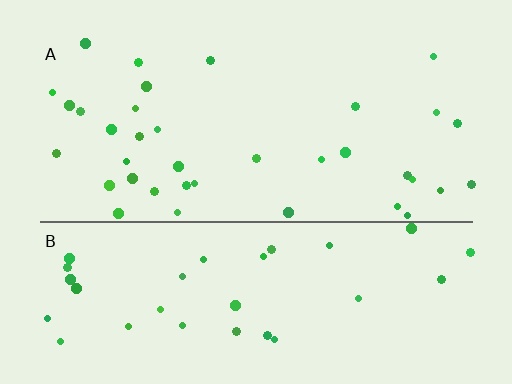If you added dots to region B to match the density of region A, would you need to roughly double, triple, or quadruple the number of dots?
Approximately double.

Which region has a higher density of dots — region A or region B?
A (the top).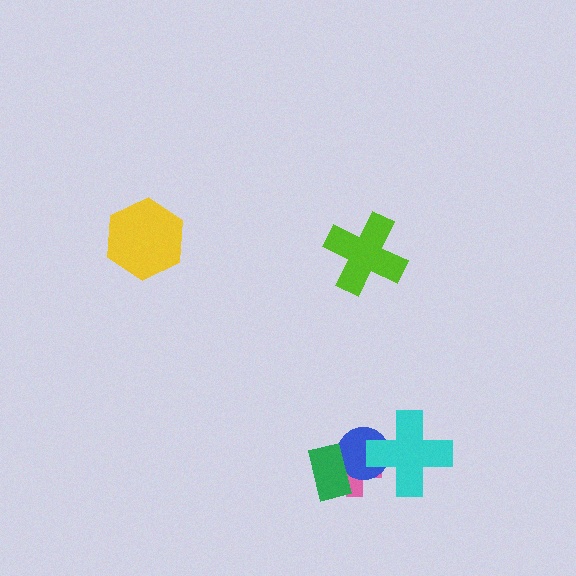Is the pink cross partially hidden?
Yes, it is partially covered by another shape.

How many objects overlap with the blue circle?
3 objects overlap with the blue circle.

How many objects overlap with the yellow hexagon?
0 objects overlap with the yellow hexagon.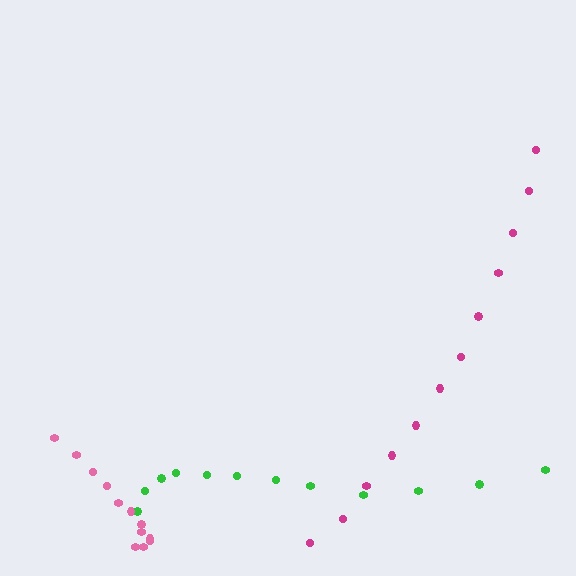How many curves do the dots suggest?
There are 3 distinct paths.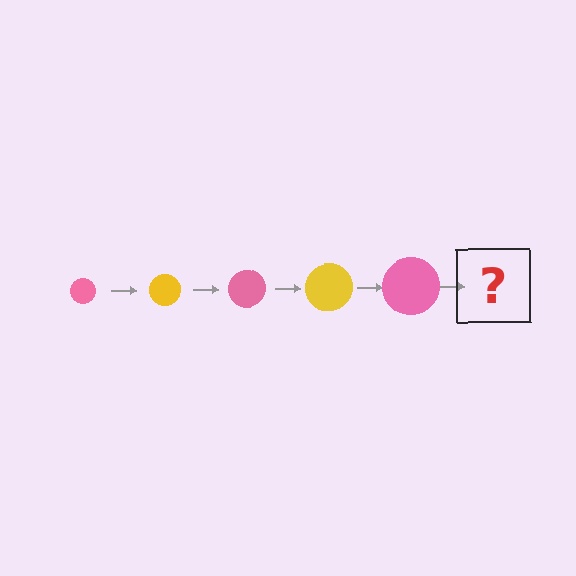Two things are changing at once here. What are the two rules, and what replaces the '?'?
The two rules are that the circle grows larger each step and the color cycles through pink and yellow. The '?' should be a yellow circle, larger than the previous one.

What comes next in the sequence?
The next element should be a yellow circle, larger than the previous one.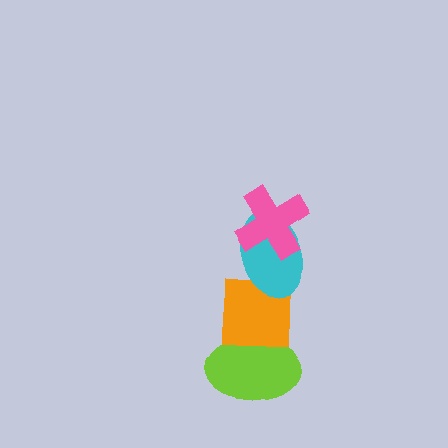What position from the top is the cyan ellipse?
The cyan ellipse is 2nd from the top.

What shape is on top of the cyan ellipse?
The pink cross is on top of the cyan ellipse.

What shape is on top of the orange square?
The cyan ellipse is on top of the orange square.